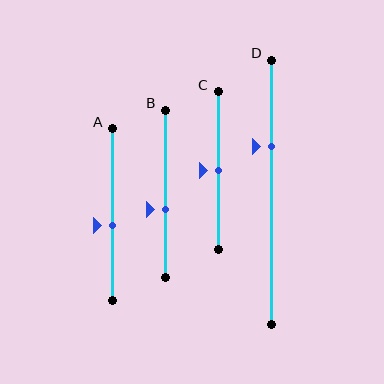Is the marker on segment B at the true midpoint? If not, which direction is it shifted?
No, the marker on segment B is shifted downward by about 9% of the segment length.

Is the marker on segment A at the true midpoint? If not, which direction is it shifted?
No, the marker on segment A is shifted downward by about 6% of the segment length.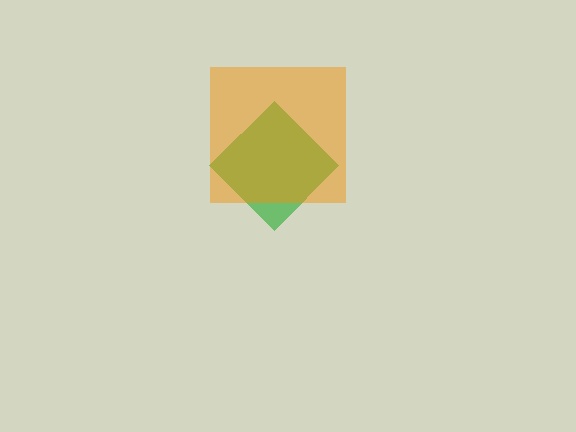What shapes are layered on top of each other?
The layered shapes are: a green diamond, an orange square.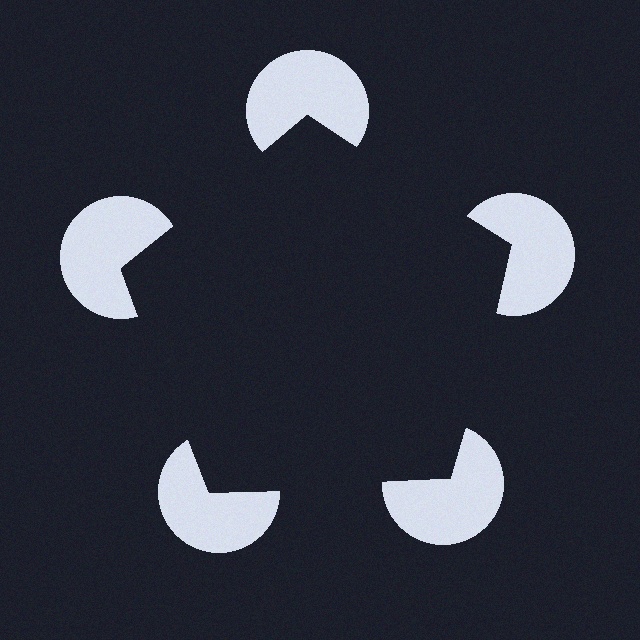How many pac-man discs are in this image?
There are 5 — one at each vertex of the illusory pentagon.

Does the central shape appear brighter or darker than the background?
It typically appears slightly darker than the background, even though no actual brightness change is drawn.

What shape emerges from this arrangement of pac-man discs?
An illusory pentagon — its edges are inferred from the aligned wedge cuts in the pac-man discs, not physically drawn.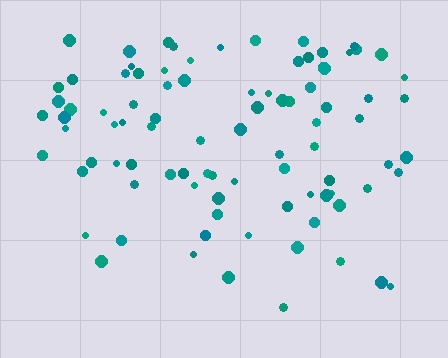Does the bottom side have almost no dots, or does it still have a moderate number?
Still a moderate number, just noticeably fewer than the top.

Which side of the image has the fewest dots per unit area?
The bottom.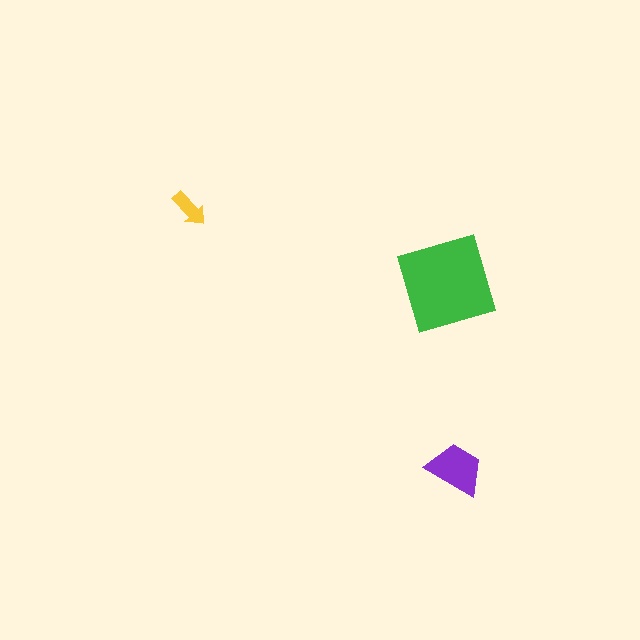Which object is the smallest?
The yellow arrow.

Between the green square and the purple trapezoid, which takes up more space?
The green square.